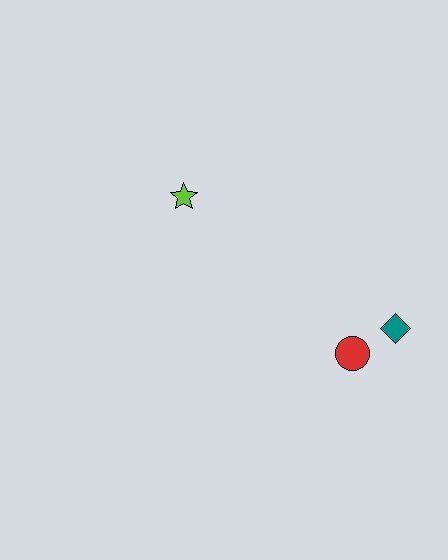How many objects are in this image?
There are 3 objects.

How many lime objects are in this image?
There is 1 lime object.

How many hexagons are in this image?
There are no hexagons.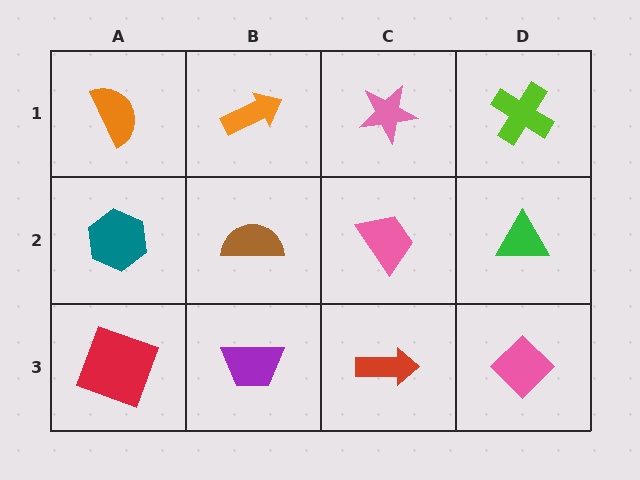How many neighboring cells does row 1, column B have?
3.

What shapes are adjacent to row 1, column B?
A brown semicircle (row 2, column B), an orange semicircle (row 1, column A), a pink star (row 1, column C).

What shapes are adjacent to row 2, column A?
An orange semicircle (row 1, column A), a red square (row 3, column A), a brown semicircle (row 2, column B).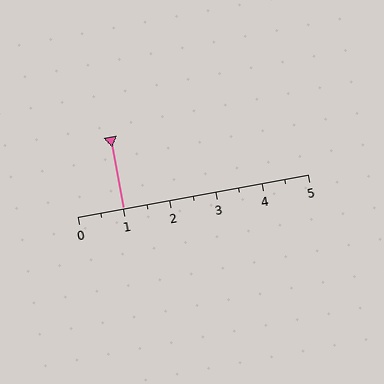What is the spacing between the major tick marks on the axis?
The major ticks are spaced 1 apart.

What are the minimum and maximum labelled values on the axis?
The axis runs from 0 to 5.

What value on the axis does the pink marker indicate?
The marker indicates approximately 1.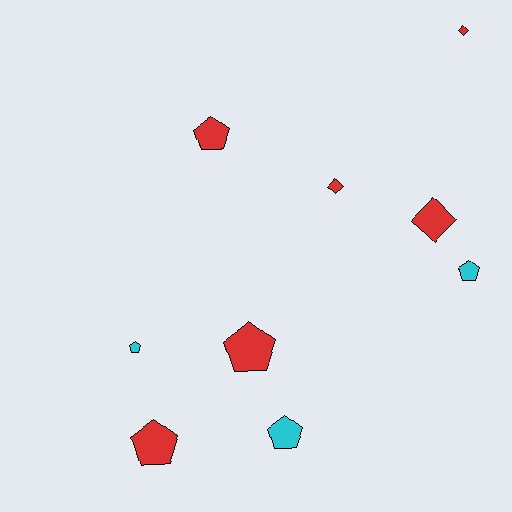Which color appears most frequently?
Red, with 6 objects.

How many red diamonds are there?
There are 3 red diamonds.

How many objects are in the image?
There are 9 objects.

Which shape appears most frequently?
Pentagon, with 6 objects.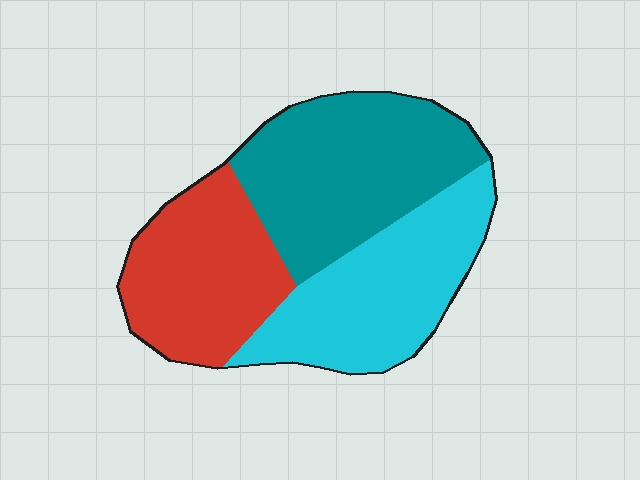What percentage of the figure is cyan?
Cyan takes up about one third (1/3) of the figure.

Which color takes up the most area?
Teal, at roughly 40%.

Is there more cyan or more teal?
Teal.